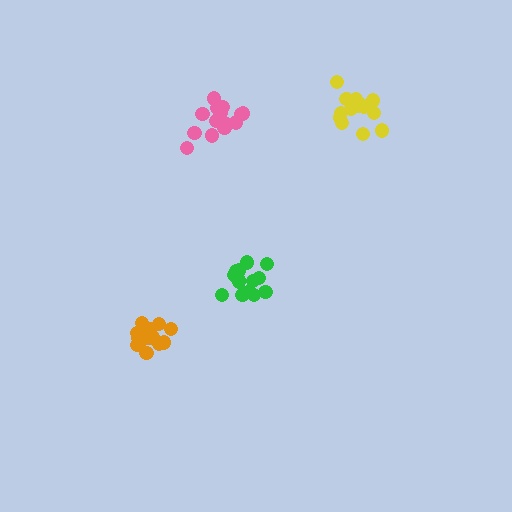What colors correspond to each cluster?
The clusters are colored: orange, yellow, green, pink.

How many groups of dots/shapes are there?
There are 4 groups.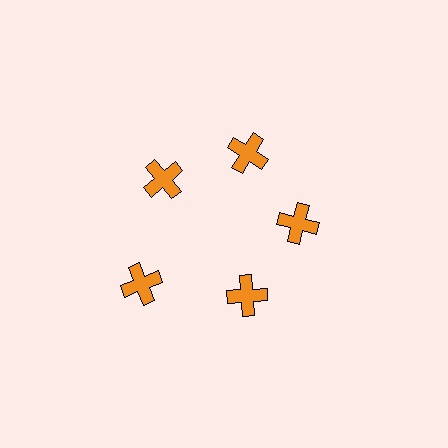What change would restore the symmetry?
The symmetry would be restored by moving it inward, back onto the ring so that all 5 crosses sit at equal angles and equal distance from the center.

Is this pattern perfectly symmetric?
No. The 5 orange crosses are arranged in a ring, but one element near the 8 o'clock position is pushed outward from the center, breaking the 5-fold rotational symmetry.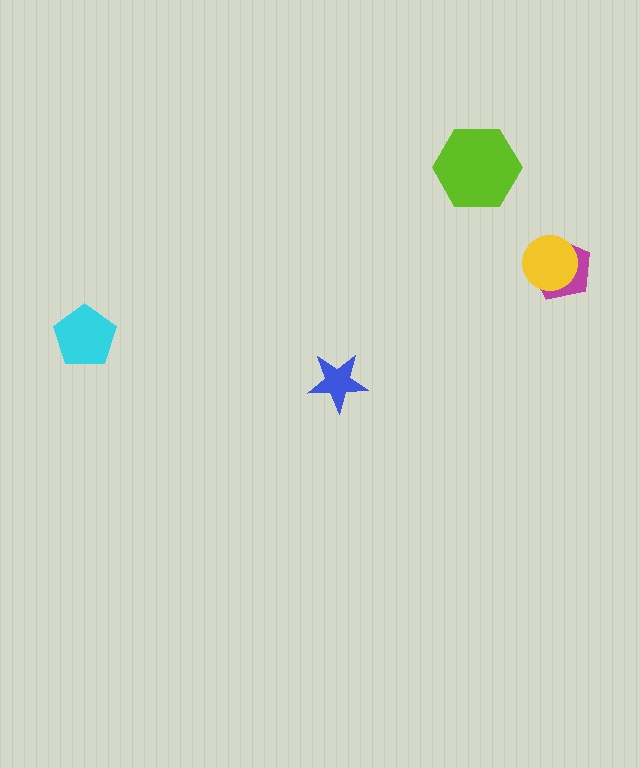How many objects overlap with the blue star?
0 objects overlap with the blue star.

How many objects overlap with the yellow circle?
1 object overlaps with the yellow circle.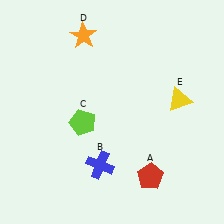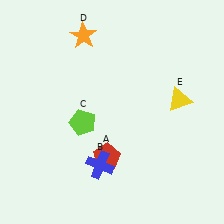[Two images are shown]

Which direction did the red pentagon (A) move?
The red pentagon (A) moved left.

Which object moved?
The red pentagon (A) moved left.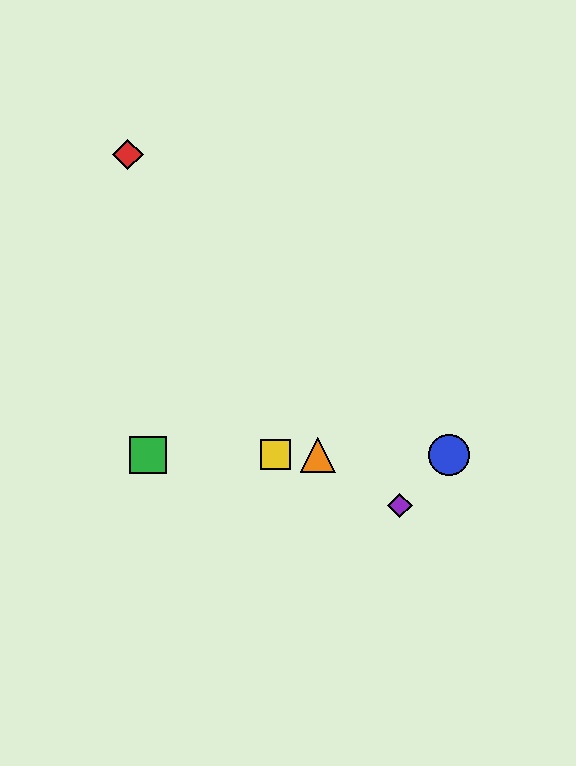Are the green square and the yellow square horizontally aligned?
Yes, both are at y≈455.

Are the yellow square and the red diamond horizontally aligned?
No, the yellow square is at y≈455 and the red diamond is at y≈155.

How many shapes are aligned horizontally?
4 shapes (the blue circle, the green square, the yellow square, the orange triangle) are aligned horizontally.